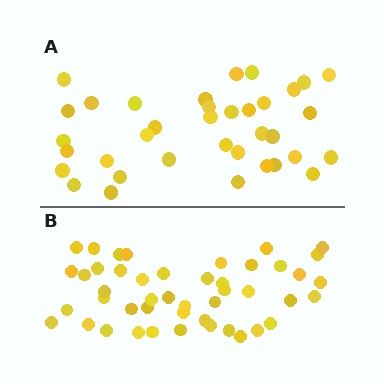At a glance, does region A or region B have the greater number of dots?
Region B (the bottom region) has more dots.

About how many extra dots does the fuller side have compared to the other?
Region B has roughly 10 or so more dots than region A.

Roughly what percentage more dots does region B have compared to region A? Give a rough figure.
About 30% more.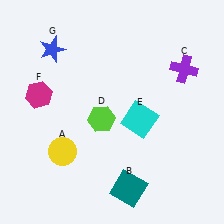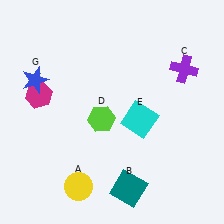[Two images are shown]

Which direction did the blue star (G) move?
The blue star (G) moved down.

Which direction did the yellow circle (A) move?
The yellow circle (A) moved down.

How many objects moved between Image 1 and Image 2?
2 objects moved between the two images.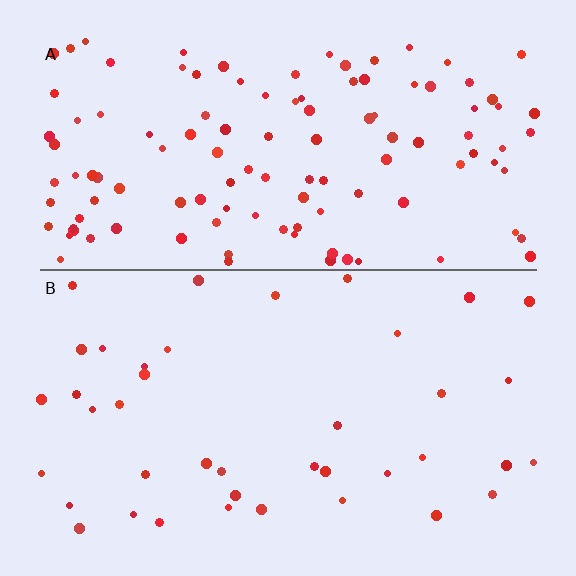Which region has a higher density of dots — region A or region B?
A (the top).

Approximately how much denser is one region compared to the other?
Approximately 2.9× — region A over region B.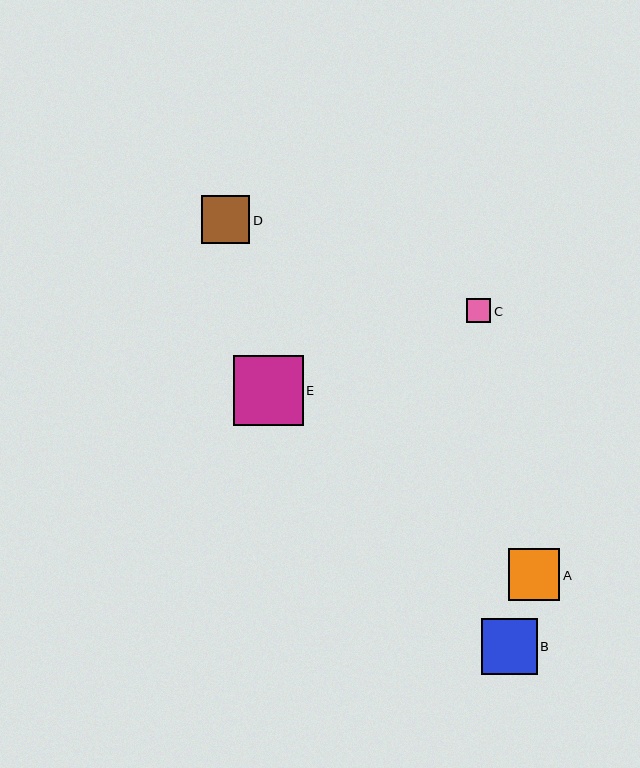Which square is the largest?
Square E is the largest with a size of approximately 70 pixels.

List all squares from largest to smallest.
From largest to smallest: E, B, A, D, C.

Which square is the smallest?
Square C is the smallest with a size of approximately 24 pixels.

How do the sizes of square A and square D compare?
Square A and square D are approximately the same size.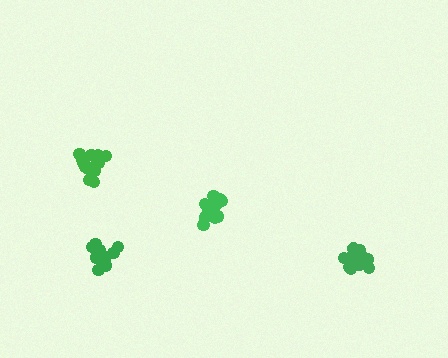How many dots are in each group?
Group 1: 14 dots, Group 2: 13 dots, Group 3: 16 dots, Group 4: 14 dots (57 total).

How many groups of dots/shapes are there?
There are 4 groups.